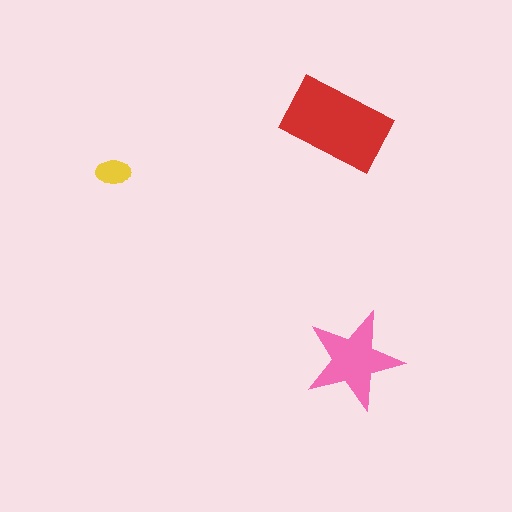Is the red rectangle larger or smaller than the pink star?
Larger.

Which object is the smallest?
The yellow ellipse.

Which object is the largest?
The red rectangle.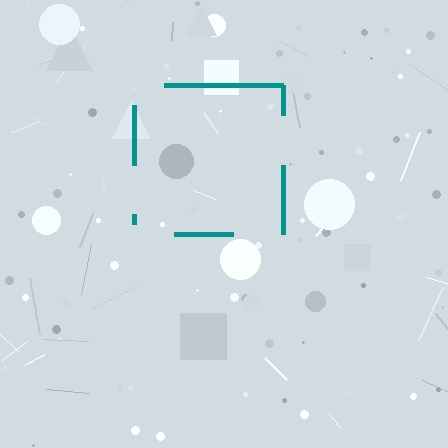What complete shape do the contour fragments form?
The contour fragments form a square.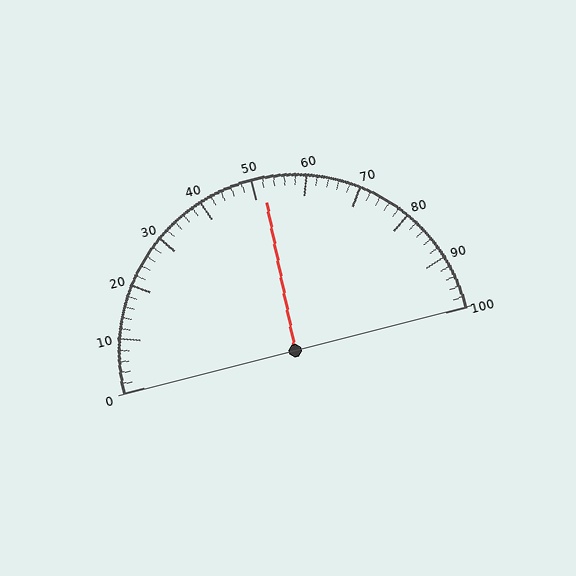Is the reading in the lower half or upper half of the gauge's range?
The reading is in the upper half of the range (0 to 100).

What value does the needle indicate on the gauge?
The needle indicates approximately 52.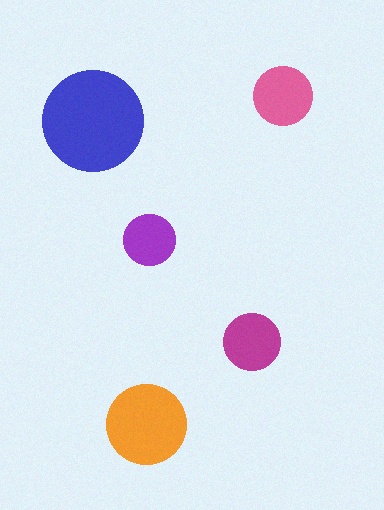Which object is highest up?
The pink circle is topmost.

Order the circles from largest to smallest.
the blue one, the orange one, the pink one, the magenta one, the purple one.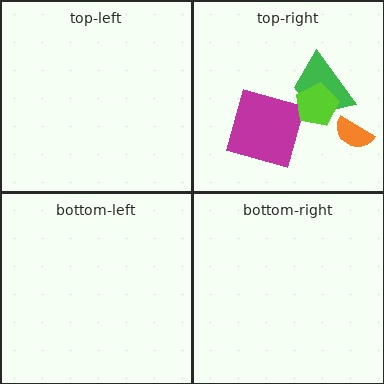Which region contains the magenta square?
The top-right region.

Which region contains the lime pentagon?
The top-right region.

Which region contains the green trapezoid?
The top-right region.